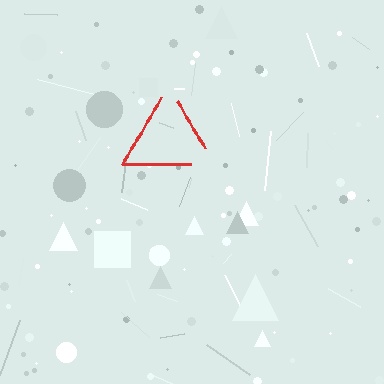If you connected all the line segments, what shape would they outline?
They would outline a triangle.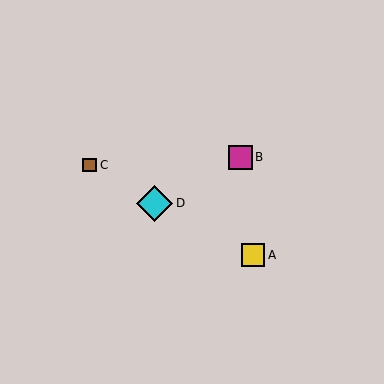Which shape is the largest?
The cyan diamond (labeled D) is the largest.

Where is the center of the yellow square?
The center of the yellow square is at (253, 255).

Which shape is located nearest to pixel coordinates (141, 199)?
The cyan diamond (labeled D) at (155, 203) is nearest to that location.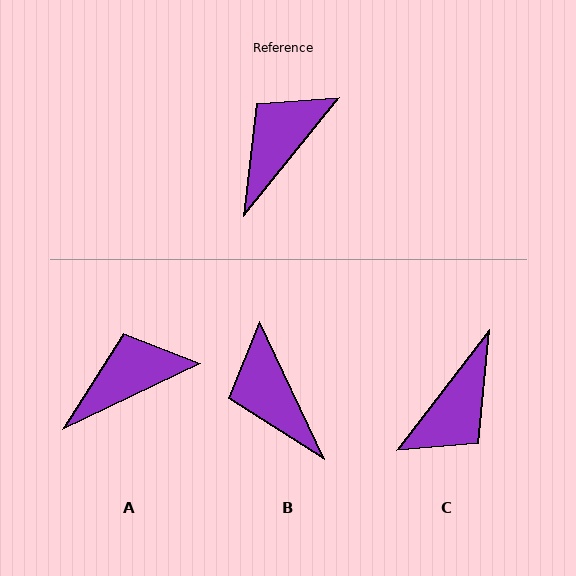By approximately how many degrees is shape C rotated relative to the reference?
Approximately 179 degrees clockwise.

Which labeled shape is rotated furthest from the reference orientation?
C, about 179 degrees away.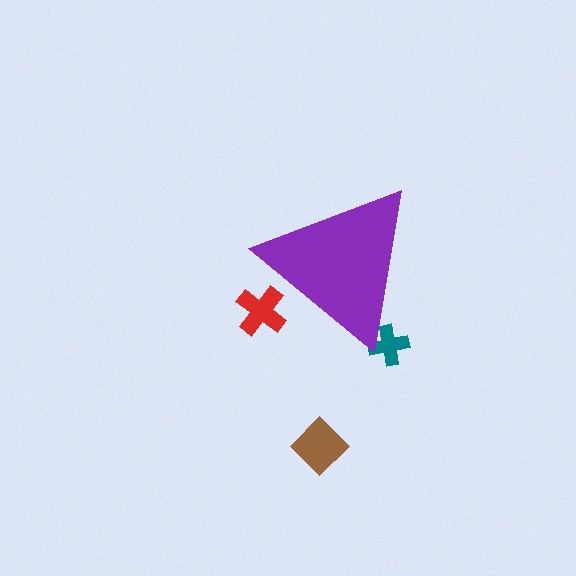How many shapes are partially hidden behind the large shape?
2 shapes are partially hidden.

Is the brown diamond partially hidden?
No, the brown diamond is fully visible.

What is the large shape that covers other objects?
A purple triangle.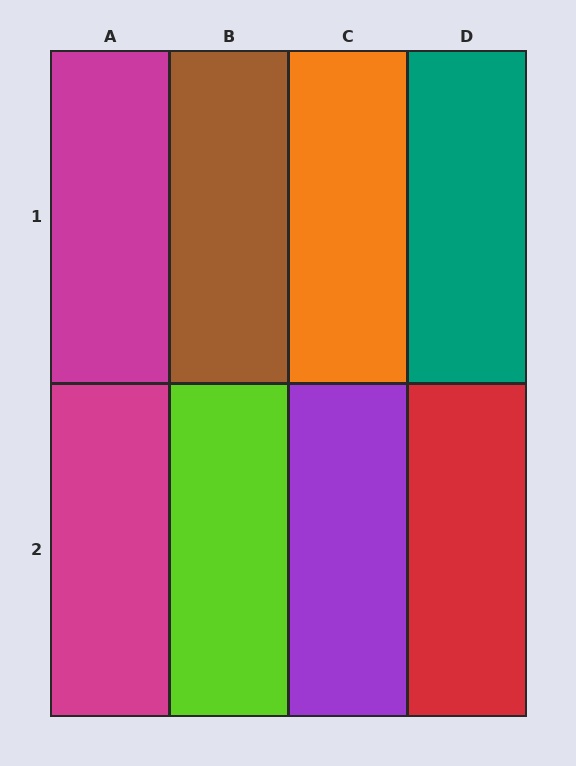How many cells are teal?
1 cell is teal.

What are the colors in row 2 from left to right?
Magenta, lime, purple, red.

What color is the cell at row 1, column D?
Teal.